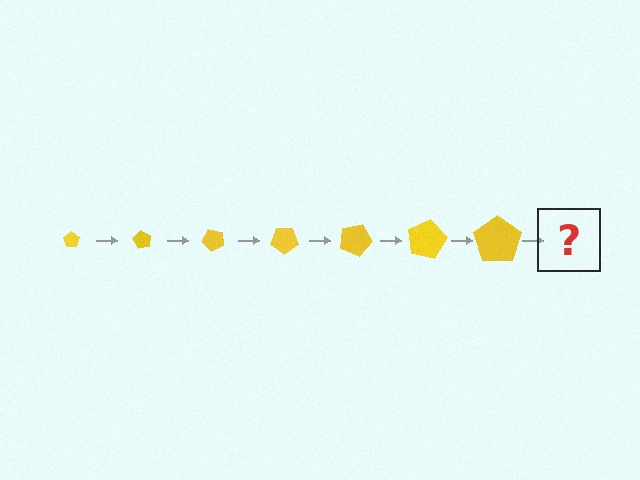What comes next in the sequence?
The next element should be a pentagon, larger than the previous one and rotated 420 degrees from the start.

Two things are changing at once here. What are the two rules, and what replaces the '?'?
The two rules are that the pentagon grows larger each step and it rotates 60 degrees each step. The '?' should be a pentagon, larger than the previous one and rotated 420 degrees from the start.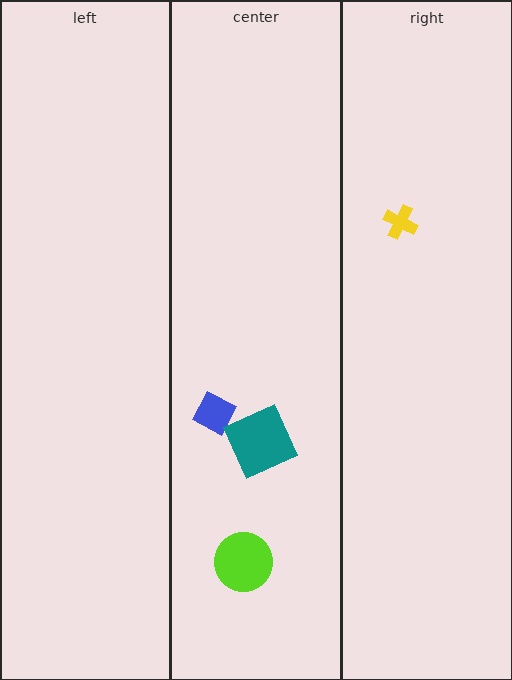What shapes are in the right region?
The yellow cross.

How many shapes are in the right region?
1.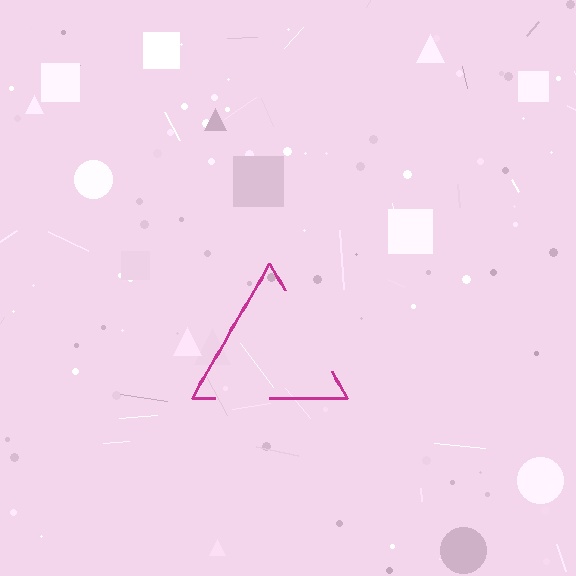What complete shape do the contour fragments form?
The contour fragments form a triangle.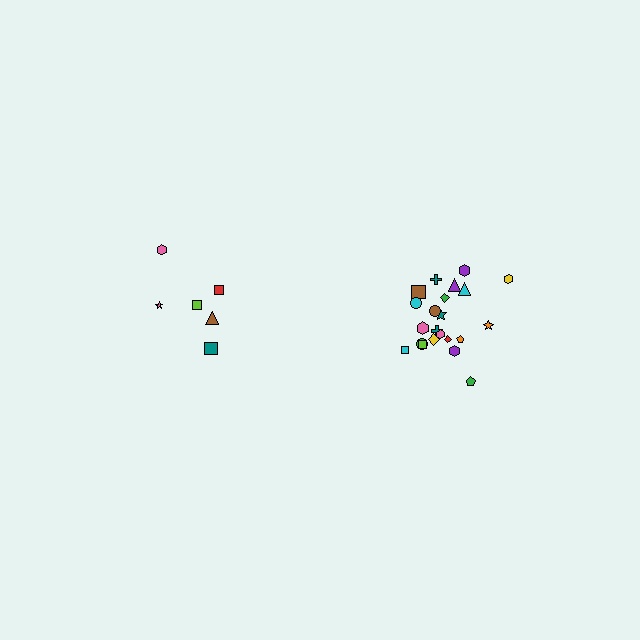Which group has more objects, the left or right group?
The right group.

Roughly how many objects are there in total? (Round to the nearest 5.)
Roughly 30 objects in total.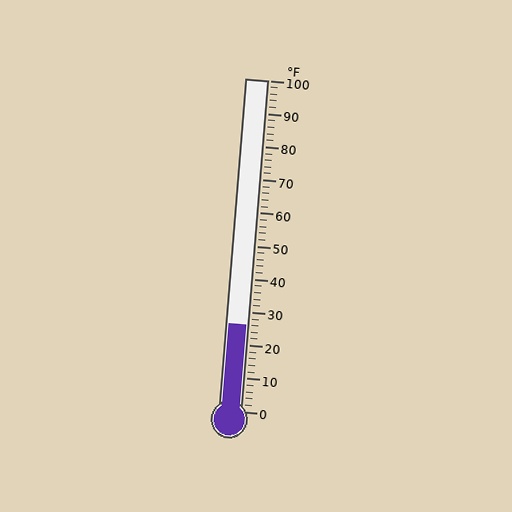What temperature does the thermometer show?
The thermometer shows approximately 26°F.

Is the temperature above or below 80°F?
The temperature is below 80°F.